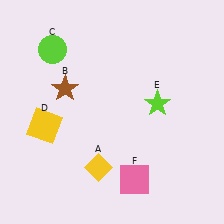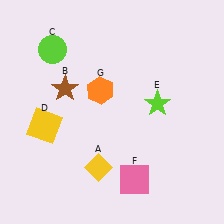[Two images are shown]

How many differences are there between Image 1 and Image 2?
There is 1 difference between the two images.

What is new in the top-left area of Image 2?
An orange hexagon (G) was added in the top-left area of Image 2.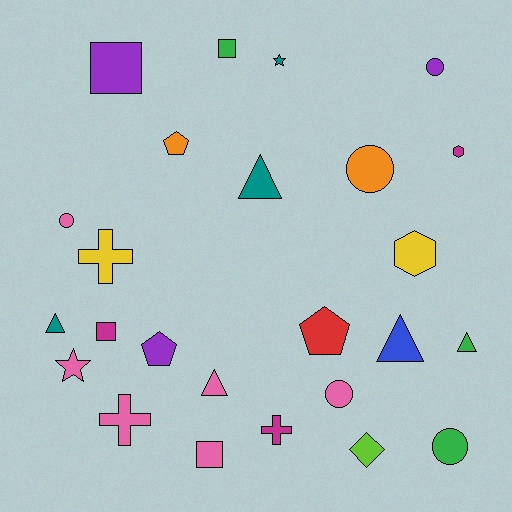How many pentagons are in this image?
There are 3 pentagons.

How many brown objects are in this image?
There are no brown objects.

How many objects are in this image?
There are 25 objects.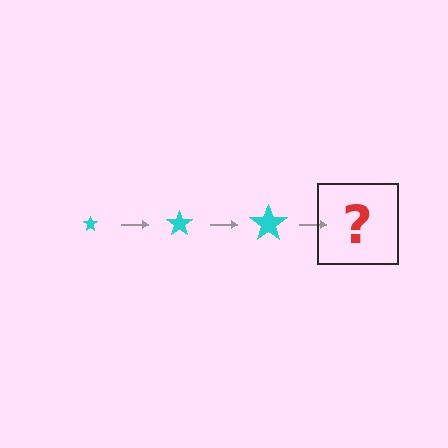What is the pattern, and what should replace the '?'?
The pattern is that the star gets progressively larger each step. The '?' should be a cyan star, larger than the previous one.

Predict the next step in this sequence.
The next step is a cyan star, larger than the previous one.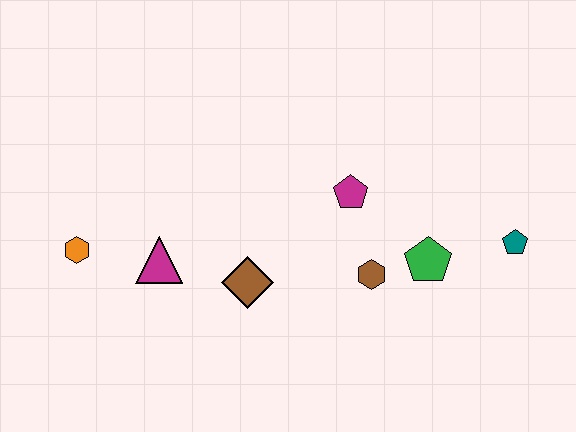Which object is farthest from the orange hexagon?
The teal pentagon is farthest from the orange hexagon.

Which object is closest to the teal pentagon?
The green pentagon is closest to the teal pentagon.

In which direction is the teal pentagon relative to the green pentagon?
The teal pentagon is to the right of the green pentagon.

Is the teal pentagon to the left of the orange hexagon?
No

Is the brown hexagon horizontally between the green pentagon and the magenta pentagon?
Yes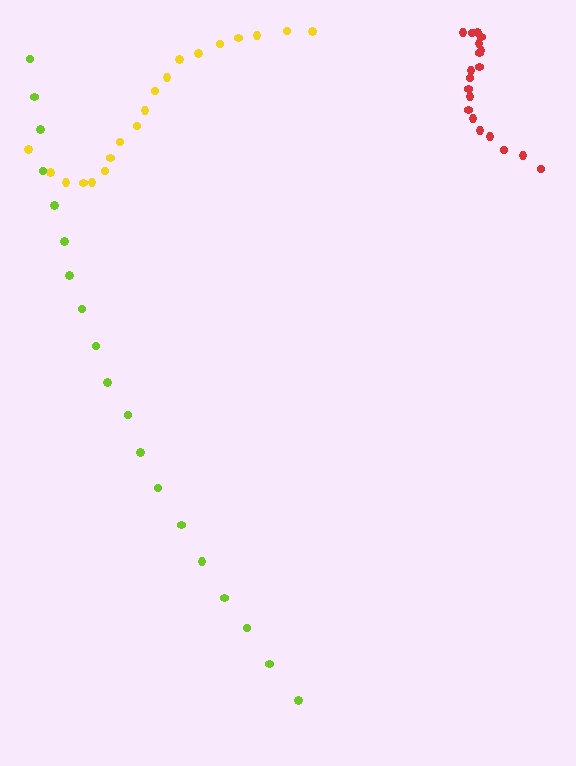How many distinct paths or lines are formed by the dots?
There are 3 distinct paths.